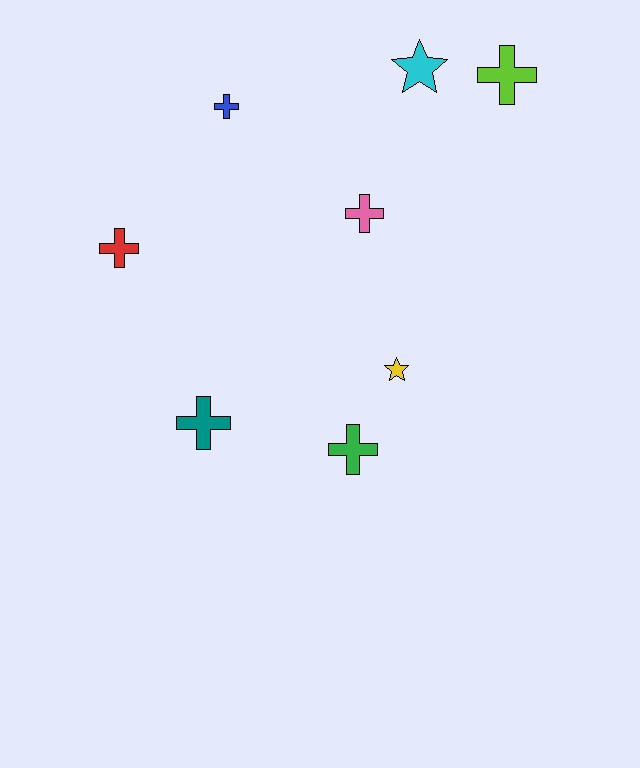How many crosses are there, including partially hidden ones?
There are 6 crosses.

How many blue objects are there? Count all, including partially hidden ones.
There is 1 blue object.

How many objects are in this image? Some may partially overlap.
There are 8 objects.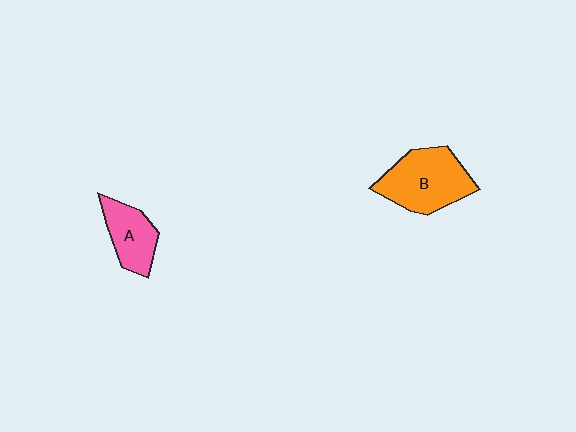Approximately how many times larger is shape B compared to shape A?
Approximately 1.6 times.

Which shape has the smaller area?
Shape A (pink).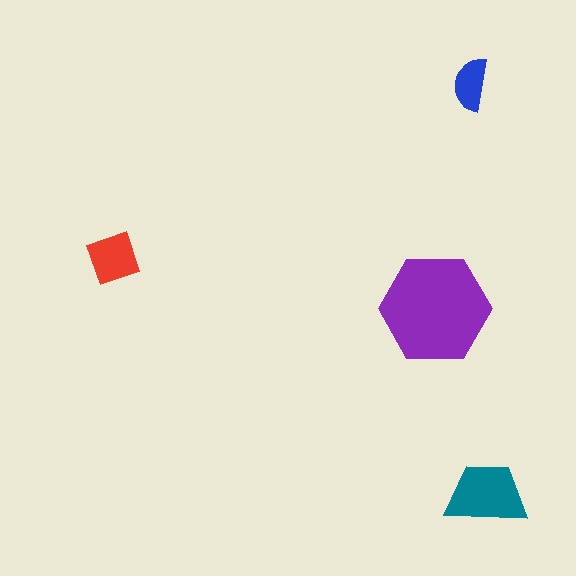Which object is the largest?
The purple hexagon.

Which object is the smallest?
The blue semicircle.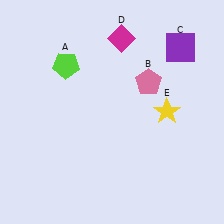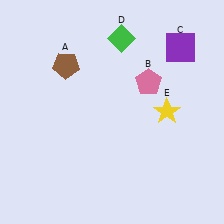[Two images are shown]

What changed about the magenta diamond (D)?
In Image 1, D is magenta. In Image 2, it changed to green.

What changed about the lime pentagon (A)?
In Image 1, A is lime. In Image 2, it changed to brown.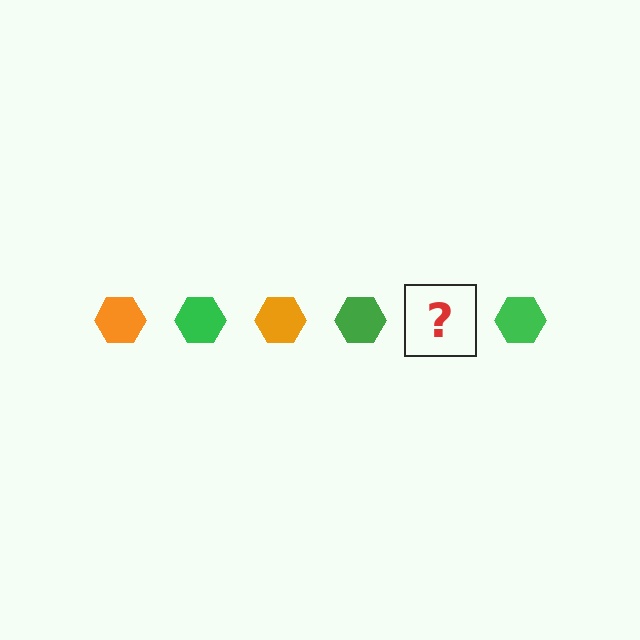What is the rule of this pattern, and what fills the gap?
The rule is that the pattern cycles through orange, green hexagons. The gap should be filled with an orange hexagon.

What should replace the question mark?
The question mark should be replaced with an orange hexagon.